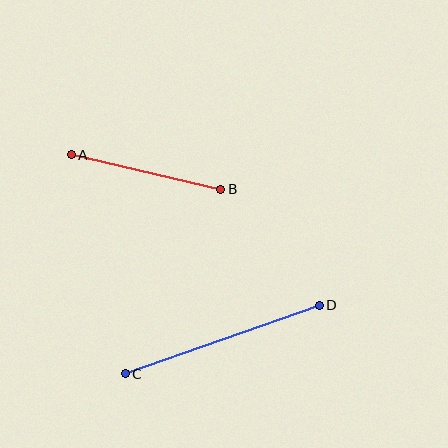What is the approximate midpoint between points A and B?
The midpoint is at approximately (146, 172) pixels.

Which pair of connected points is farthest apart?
Points C and D are farthest apart.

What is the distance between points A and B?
The distance is approximately 154 pixels.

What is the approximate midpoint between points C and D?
The midpoint is at approximately (222, 340) pixels.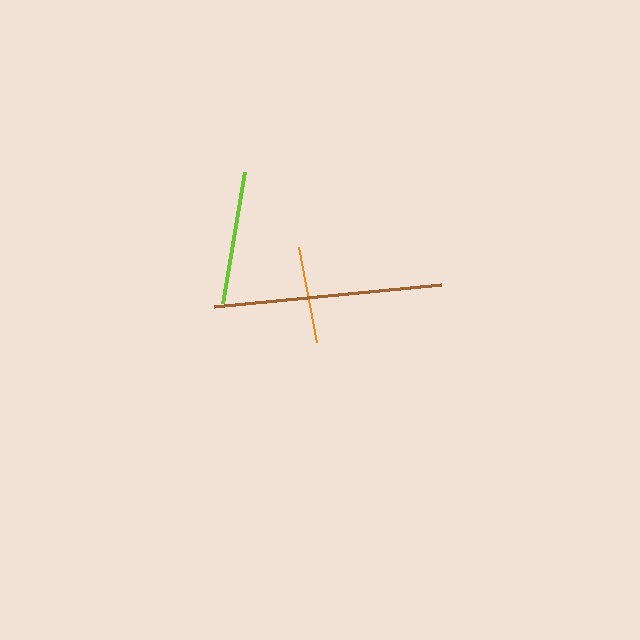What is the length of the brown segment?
The brown segment is approximately 227 pixels long.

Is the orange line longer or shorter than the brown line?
The brown line is longer than the orange line.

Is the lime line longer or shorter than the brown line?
The brown line is longer than the lime line.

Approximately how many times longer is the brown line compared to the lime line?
The brown line is approximately 1.7 times the length of the lime line.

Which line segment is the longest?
The brown line is the longest at approximately 227 pixels.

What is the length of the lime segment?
The lime segment is approximately 133 pixels long.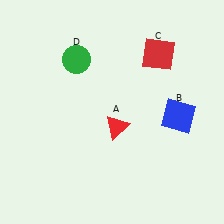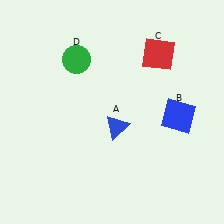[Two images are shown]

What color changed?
The triangle (A) changed from red in Image 1 to blue in Image 2.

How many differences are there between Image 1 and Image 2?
There is 1 difference between the two images.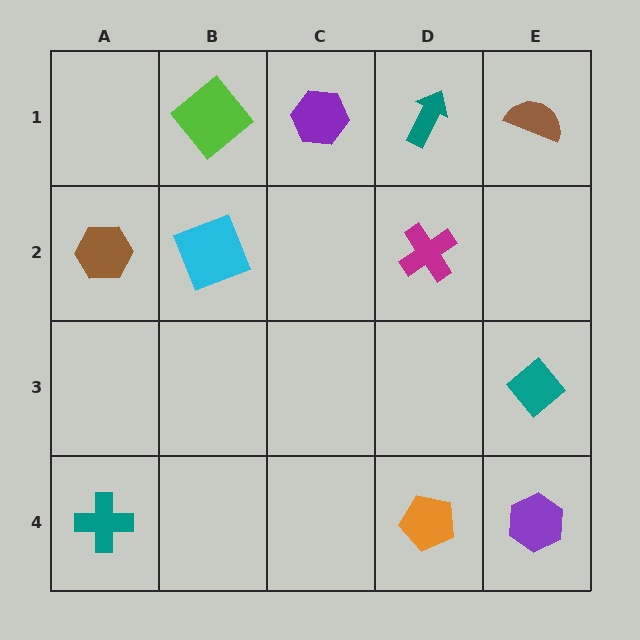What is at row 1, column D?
A teal arrow.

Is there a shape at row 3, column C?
No, that cell is empty.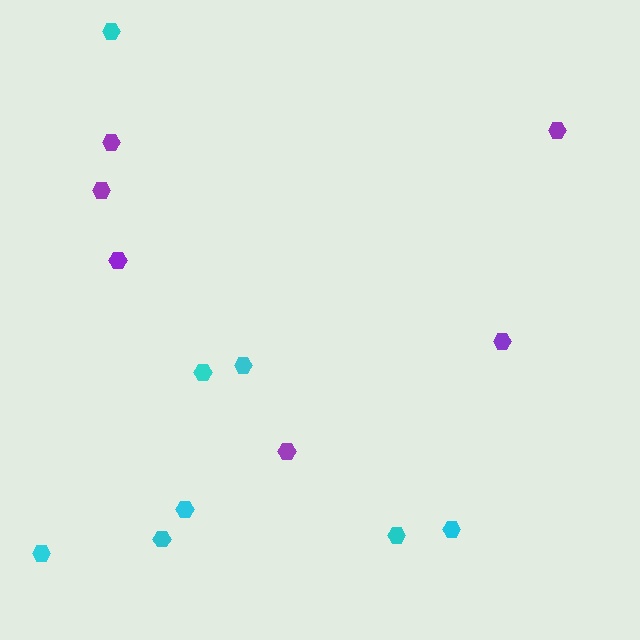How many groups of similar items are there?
There are 2 groups: one group of purple hexagons (6) and one group of cyan hexagons (8).